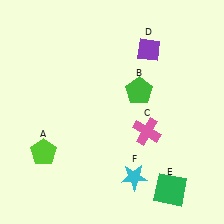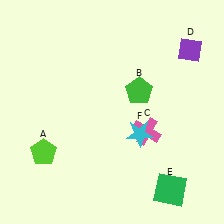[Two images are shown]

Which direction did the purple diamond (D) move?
The purple diamond (D) moved right.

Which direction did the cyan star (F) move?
The cyan star (F) moved up.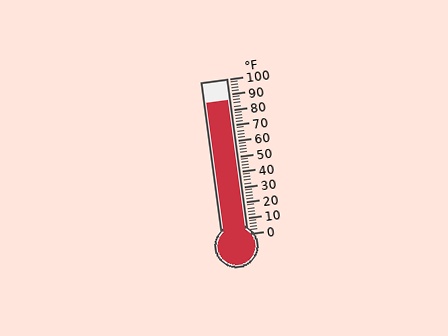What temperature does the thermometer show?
The thermometer shows approximately 86°F.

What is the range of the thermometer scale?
The thermometer scale ranges from 0°F to 100°F.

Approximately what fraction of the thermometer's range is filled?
The thermometer is filled to approximately 85% of its range.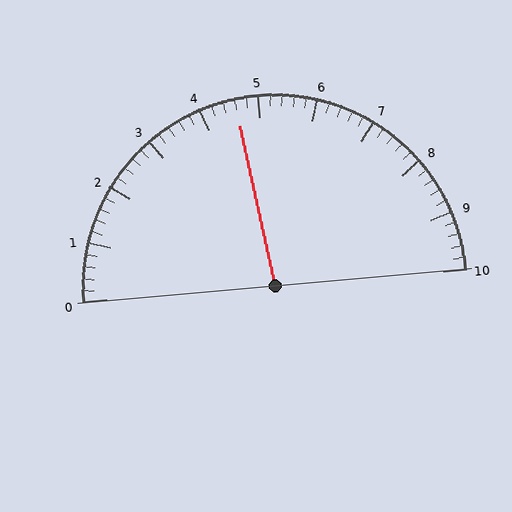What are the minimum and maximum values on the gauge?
The gauge ranges from 0 to 10.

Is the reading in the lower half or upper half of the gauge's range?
The reading is in the lower half of the range (0 to 10).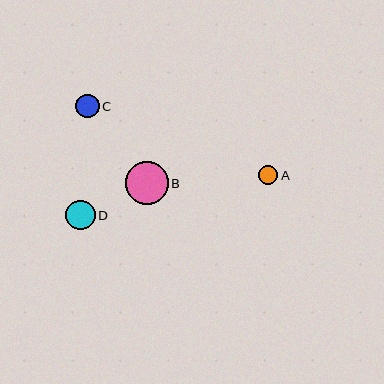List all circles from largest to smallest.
From largest to smallest: B, D, C, A.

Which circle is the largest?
Circle B is the largest with a size of approximately 43 pixels.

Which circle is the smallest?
Circle A is the smallest with a size of approximately 19 pixels.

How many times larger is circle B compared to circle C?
Circle B is approximately 1.8 times the size of circle C.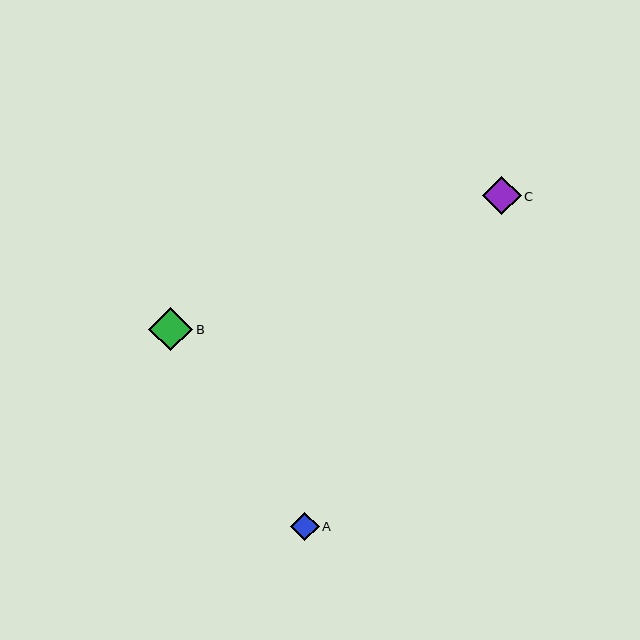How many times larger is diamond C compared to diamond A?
Diamond C is approximately 1.3 times the size of diamond A.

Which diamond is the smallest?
Diamond A is the smallest with a size of approximately 28 pixels.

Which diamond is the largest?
Diamond B is the largest with a size of approximately 44 pixels.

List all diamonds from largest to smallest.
From largest to smallest: B, C, A.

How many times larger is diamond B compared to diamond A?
Diamond B is approximately 1.5 times the size of diamond A.